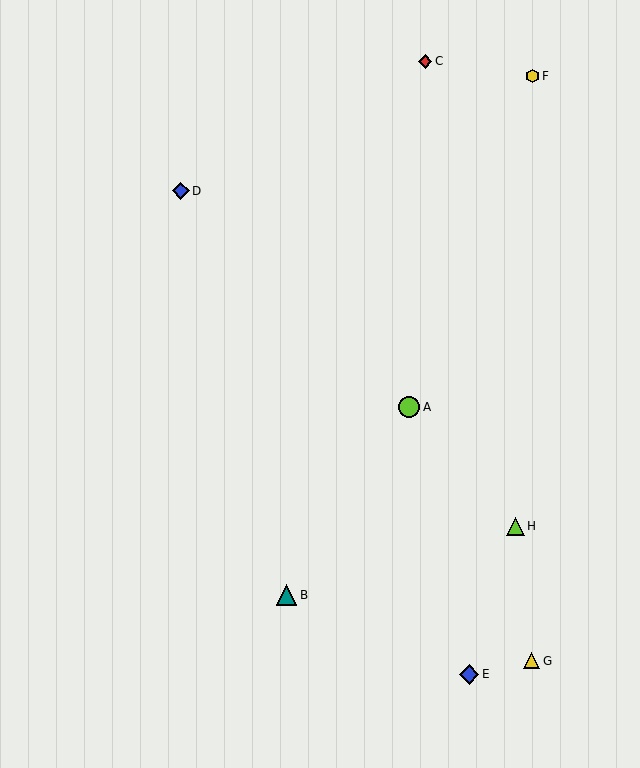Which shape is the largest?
The lime circle (labeled A) is the largest.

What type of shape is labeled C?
Shape C is a red diamond.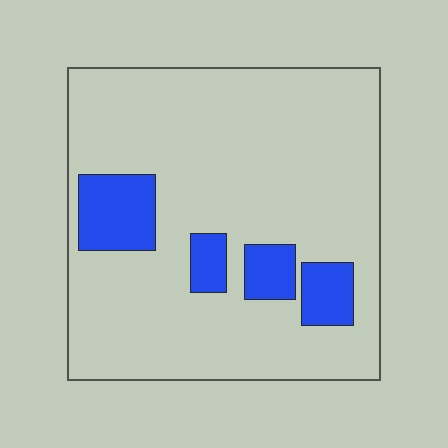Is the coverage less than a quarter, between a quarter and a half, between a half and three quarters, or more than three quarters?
Less than a quarter.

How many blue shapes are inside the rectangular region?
4.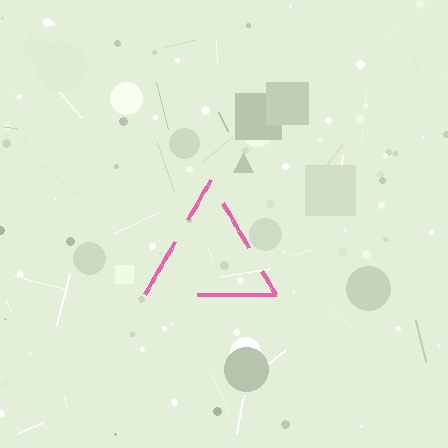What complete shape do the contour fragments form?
The contour fragments form a triangle.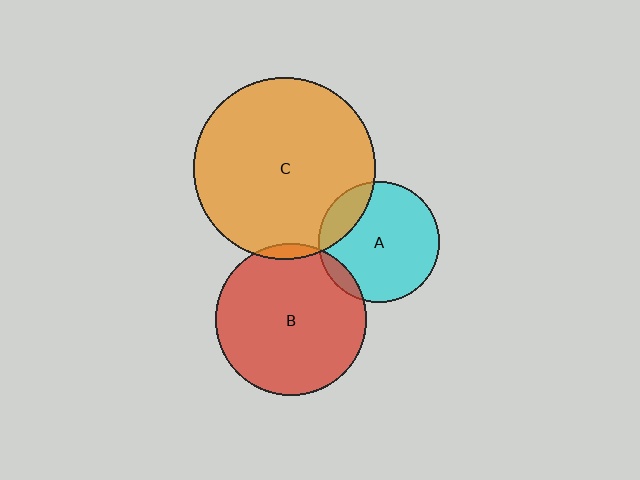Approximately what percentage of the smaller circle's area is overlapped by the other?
Approximately 10%.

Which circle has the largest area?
Circle C (orange).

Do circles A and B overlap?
Yes.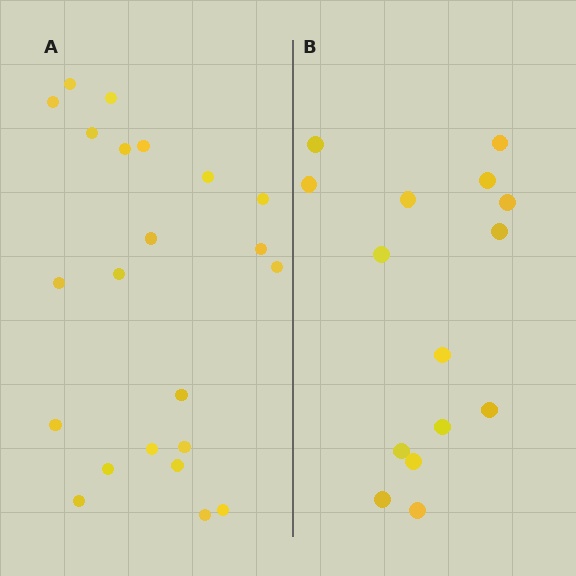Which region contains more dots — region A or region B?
Region A (the left region) has more dots.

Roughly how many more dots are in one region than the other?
Region A has roughly 8 or so more dots than region B.